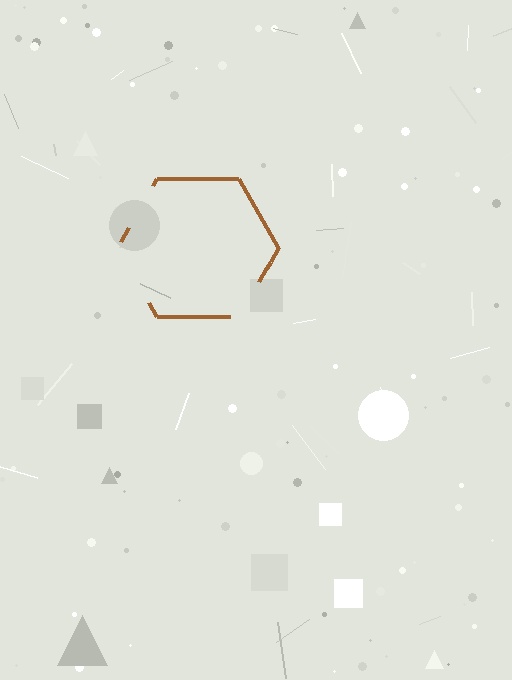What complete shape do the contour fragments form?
The contour fragments form a hexagon.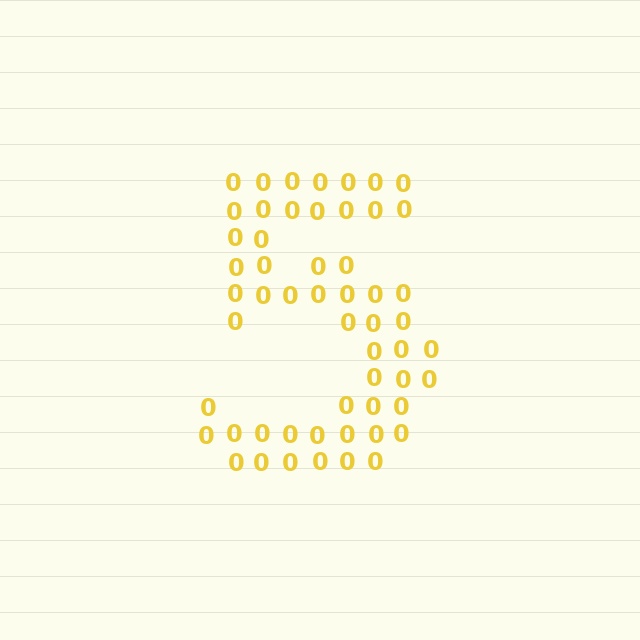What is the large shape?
The large shape is the digit 5.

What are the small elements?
The small elements are digit 0's.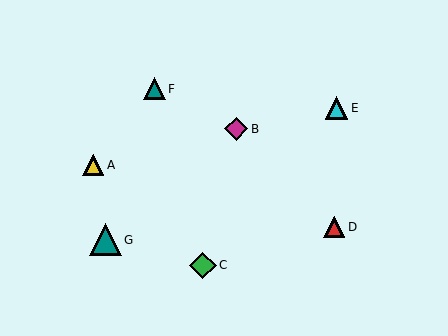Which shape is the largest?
The teal triangle (labeled G) is the largest.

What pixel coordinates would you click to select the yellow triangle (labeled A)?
Click at (93, 165) to select the yellow triangle A.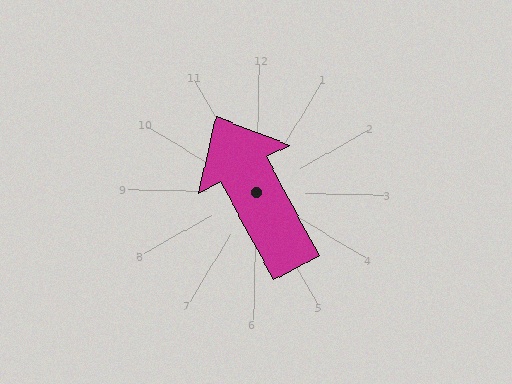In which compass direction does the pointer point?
Northwest.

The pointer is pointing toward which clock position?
Roughly 11 o'clock.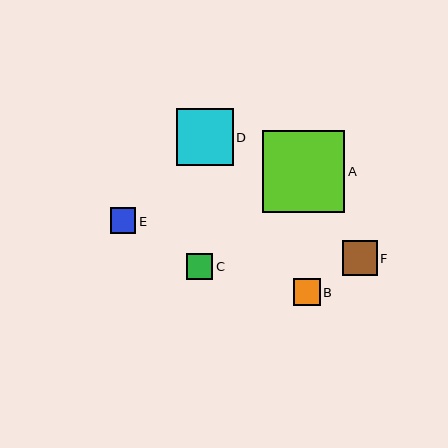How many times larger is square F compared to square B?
Square F is approximately 1.3 times the size of square B.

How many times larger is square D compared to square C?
Square D is approximately 2.2 times the size of square C.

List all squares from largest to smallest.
From largest to smallest: A, D, F, B, C, E.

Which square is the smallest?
Square E is the smallest with a size of approximately 26 pixels.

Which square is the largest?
Square A is the largest with a size of approximately 82 pixels.